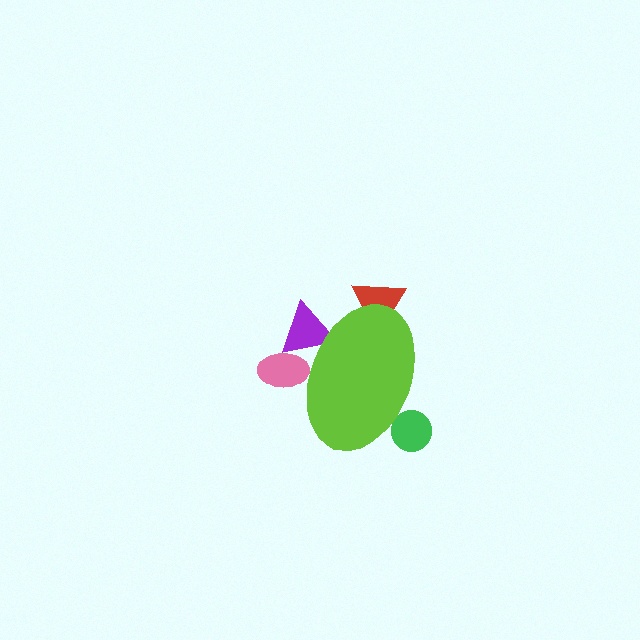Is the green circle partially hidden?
Yes, the green circle is partially hidden behind the lime ellipse.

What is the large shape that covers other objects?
A lime ellipse.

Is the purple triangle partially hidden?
Yes, the purple triangle is partially hidden behind the lime ellipse.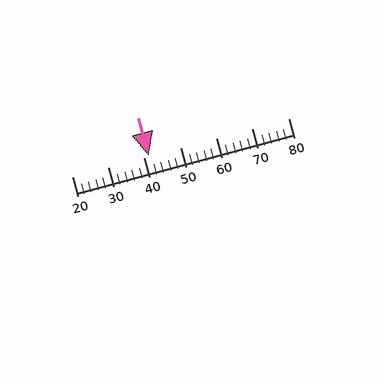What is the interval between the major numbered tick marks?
The major tick marks are spaced 10 units apart.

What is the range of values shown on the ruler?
The ruler shows values from 20 to 80.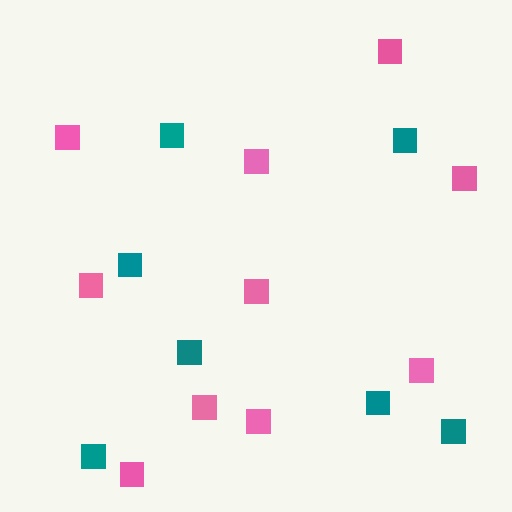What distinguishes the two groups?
There are 2 groups: one group of teal squares (7) and one group of pink squares (10).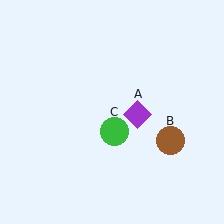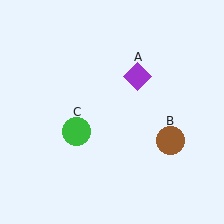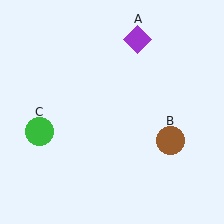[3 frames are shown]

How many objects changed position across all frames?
2 objects changed position: purple diamond (object A), green circle (object C).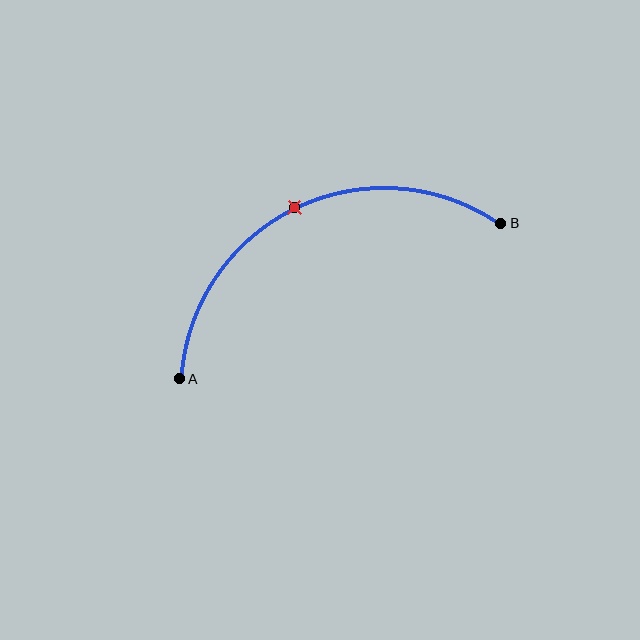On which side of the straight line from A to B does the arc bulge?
The arc bulges above the straight line connecting A and B.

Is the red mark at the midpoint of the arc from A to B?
Yes. The red mark lies on the arc at equal arc-length from both A and B — it is the arc midpoint.